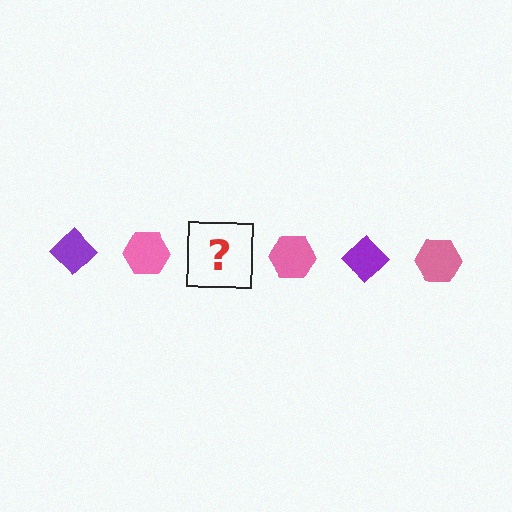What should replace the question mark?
The question mark should be replaced with a purple diamond.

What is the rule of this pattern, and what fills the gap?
The rule is that the pattern alternates between purple diamond and pink hexagon. The gap should be filled with a purple diamond.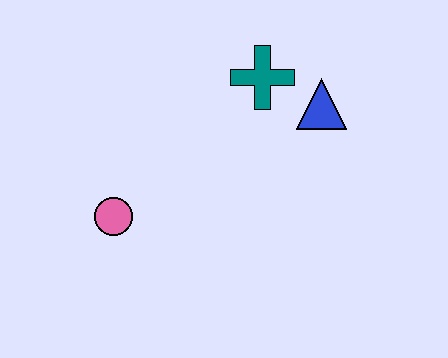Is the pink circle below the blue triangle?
Yes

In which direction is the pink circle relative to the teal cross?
The pink circle is to the left of the teal cross.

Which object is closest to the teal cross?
The blue triangle is closest to the teal cross.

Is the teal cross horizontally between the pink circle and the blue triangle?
Yes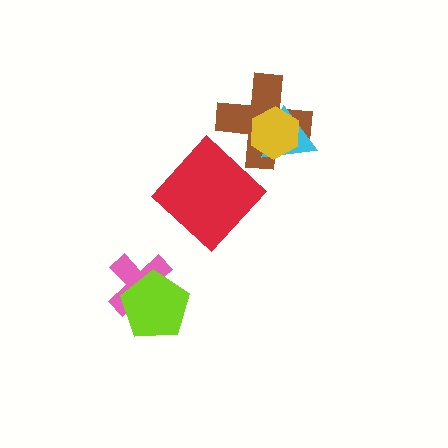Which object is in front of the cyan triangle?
The yellow hexagon is in front of the cyan triangle.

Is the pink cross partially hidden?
Yes, it is partially covered by another shape.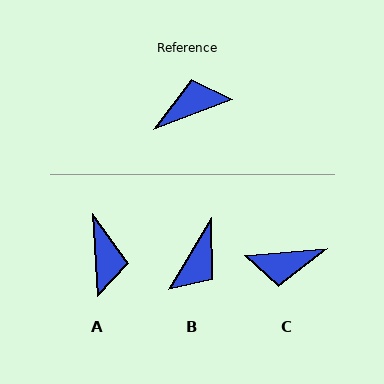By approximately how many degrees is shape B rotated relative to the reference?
Approximately 142 degrees clockwise.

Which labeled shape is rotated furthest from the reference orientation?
C, about 164 degrees away.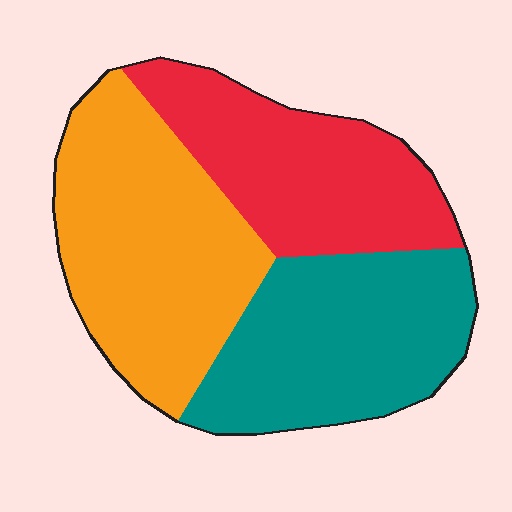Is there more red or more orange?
Orange.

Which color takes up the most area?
Orange, at roughly 40%.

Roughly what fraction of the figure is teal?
Teal takes up about one third (1/3) of the figure.